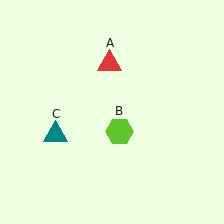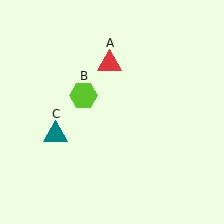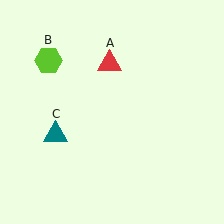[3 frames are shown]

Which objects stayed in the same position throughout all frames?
Red triangle (object A) and teal triangle (object C) remained stationary.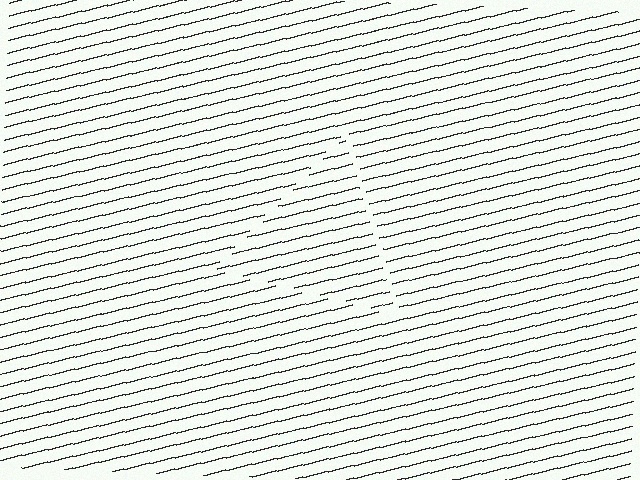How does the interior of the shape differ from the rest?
The interior of the shape contains the same grating, shifted by half a period — the contour is defined by the phase discontinuity where line-ends from the inner and outer gratings abut.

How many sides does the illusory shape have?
3 sides — the line-ends trace a triangle.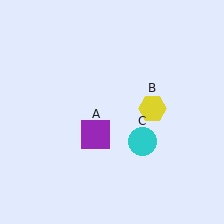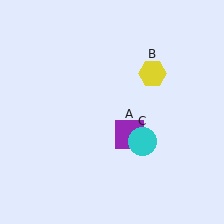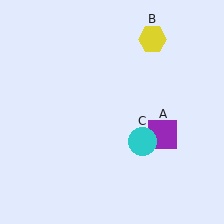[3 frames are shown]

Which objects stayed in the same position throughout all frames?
Cyan circle (object C) remained stationary.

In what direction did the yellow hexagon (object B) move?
The yellow hexagon (object B) moved up.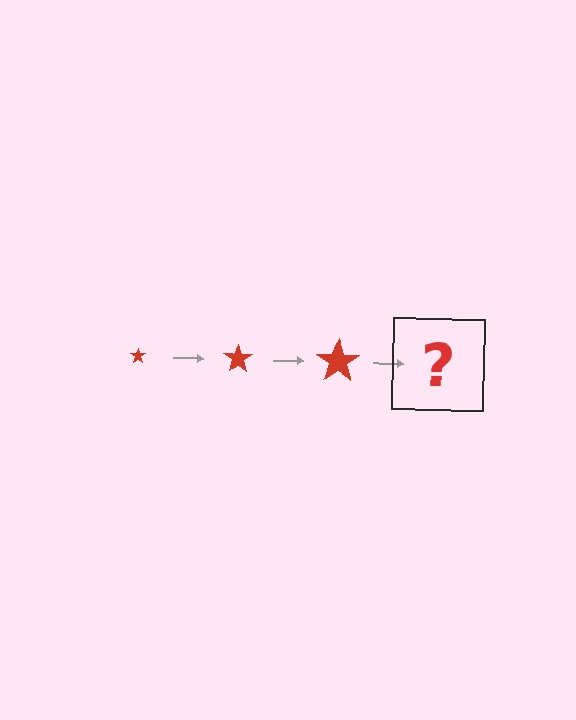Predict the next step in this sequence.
The next step is a red star, larger than the previous one.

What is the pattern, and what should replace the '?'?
The pattern is that the star gets progressively larger each step. The '?' should be a red star, larger than the previous one.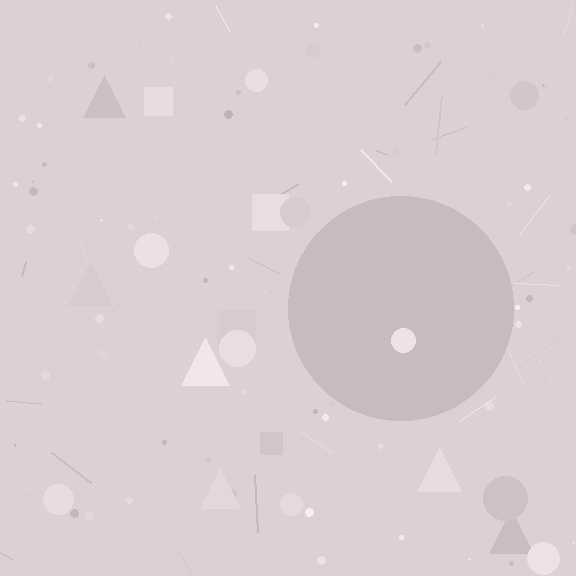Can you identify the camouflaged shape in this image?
The camouflaged shape is a circle.